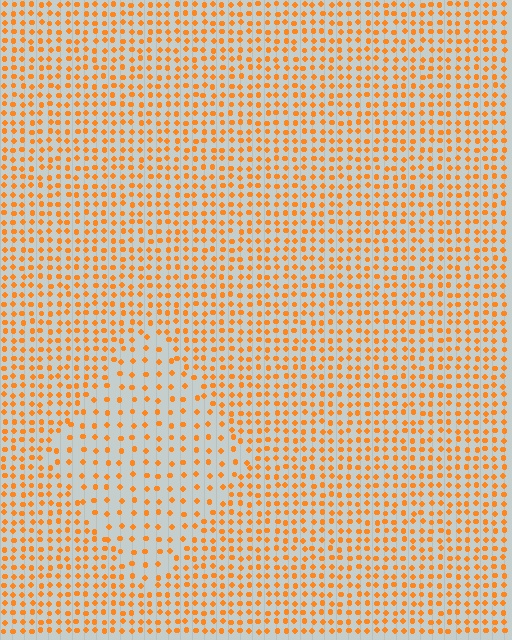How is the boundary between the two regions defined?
The boundary is defined by a change in element density (approximately 2.0x ratio). All elements are the same color, size, and shape.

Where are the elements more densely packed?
The elements are more densely packed outside the diamond boundary.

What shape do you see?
I see a diamond.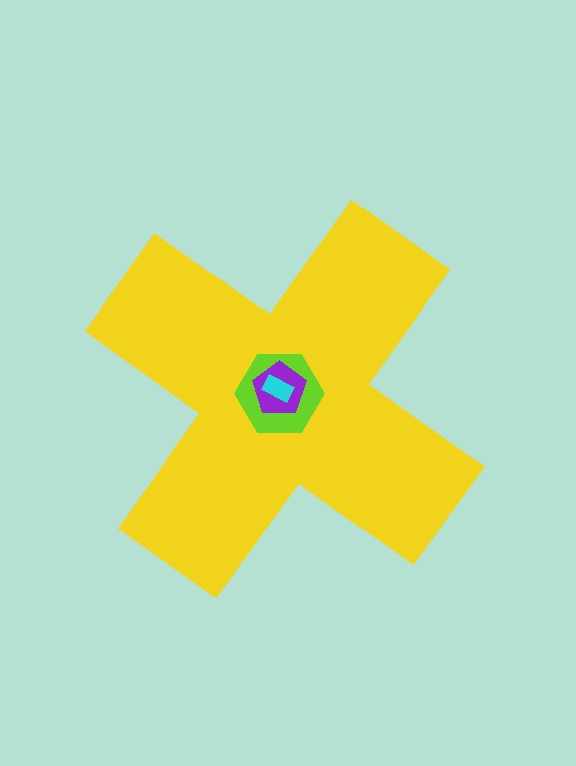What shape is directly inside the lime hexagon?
The purple pentagon.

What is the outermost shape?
The yellow cross.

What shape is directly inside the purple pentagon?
The cyan rectangle.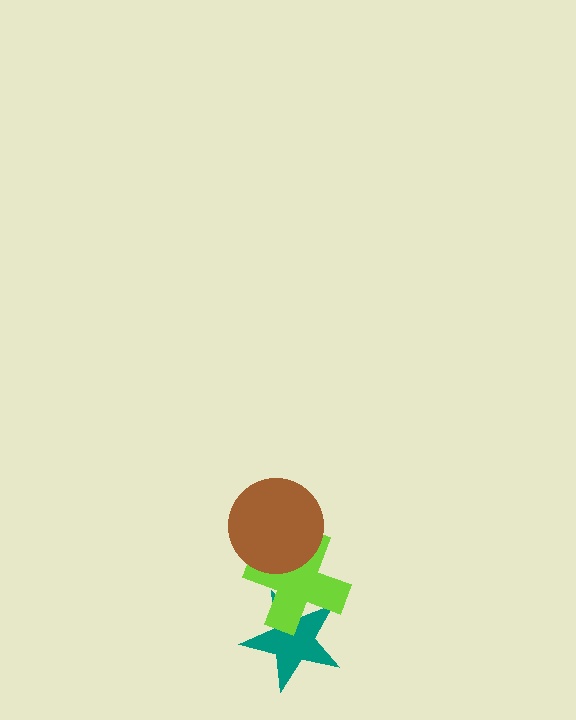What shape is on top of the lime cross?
The brown circle is on top of the lime cross.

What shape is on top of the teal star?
The lime cross is on top of the teal star.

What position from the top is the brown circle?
The brown circle is 1st from the top.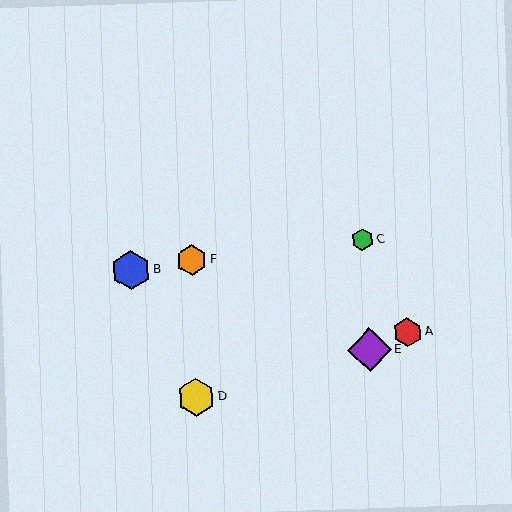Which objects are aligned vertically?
Objects D, F are aligned vertically.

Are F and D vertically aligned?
Yes, both are at x≈192.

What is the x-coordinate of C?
Object C is at x≈362.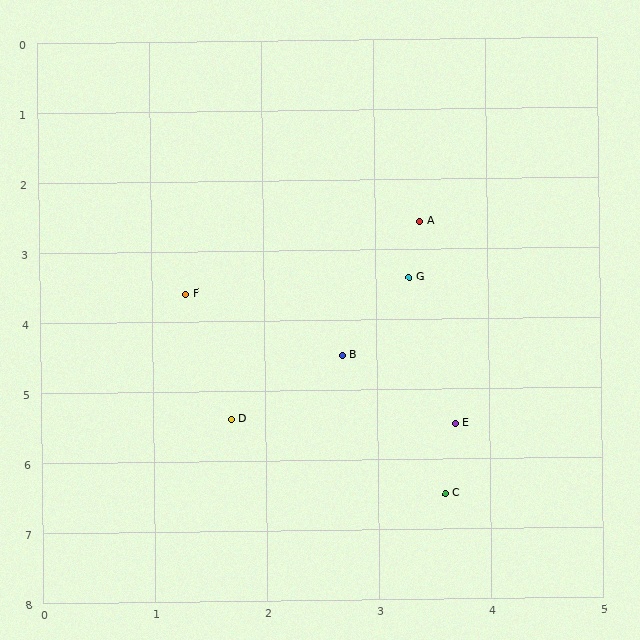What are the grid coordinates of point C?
Point C is at approximately (3.6, 6.5).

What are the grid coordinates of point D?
Point D is at approximately (1.7, 5.4).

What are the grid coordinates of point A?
Point A is at approximately (3.4, 2.6).